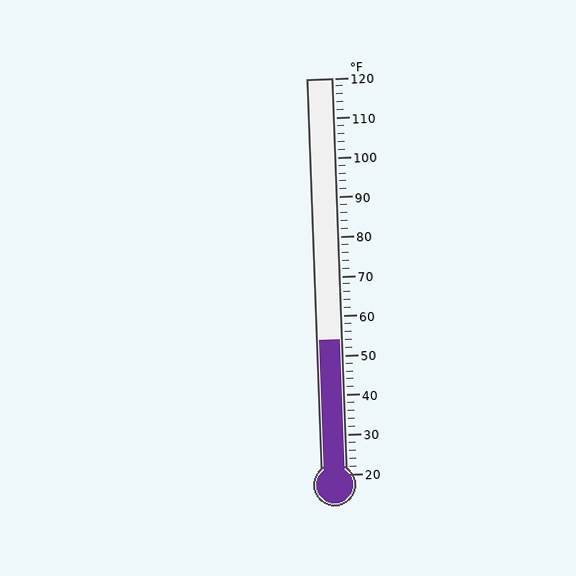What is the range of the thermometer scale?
The thermometer scale ranges from 20°F to 120°F.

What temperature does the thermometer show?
The thermometer shows approximately 54°F.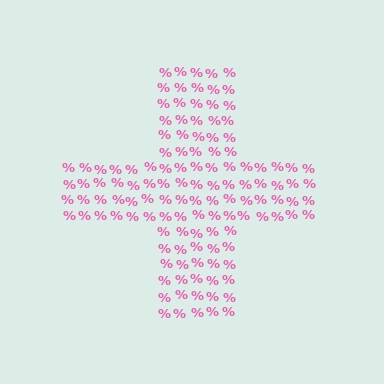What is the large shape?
The large shape is a cross.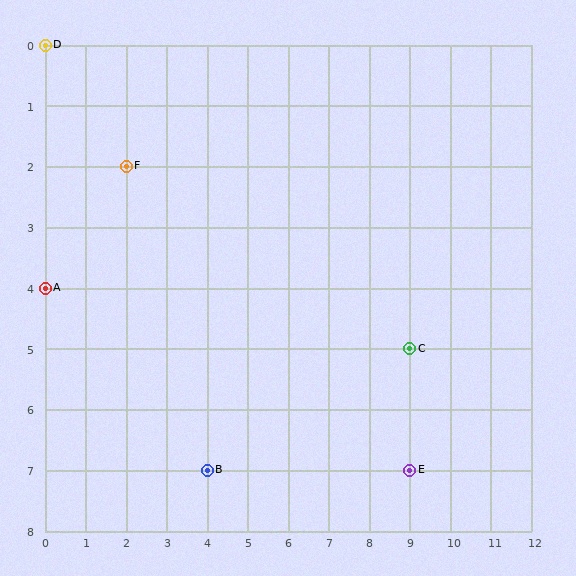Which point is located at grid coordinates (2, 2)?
Point F is at (2, 2).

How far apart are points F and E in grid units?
Points F and E are 7 columns and 5 rows apart (about 8.6 grid units diagonally).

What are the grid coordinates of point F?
Point F is at grid coordinates (2, 2).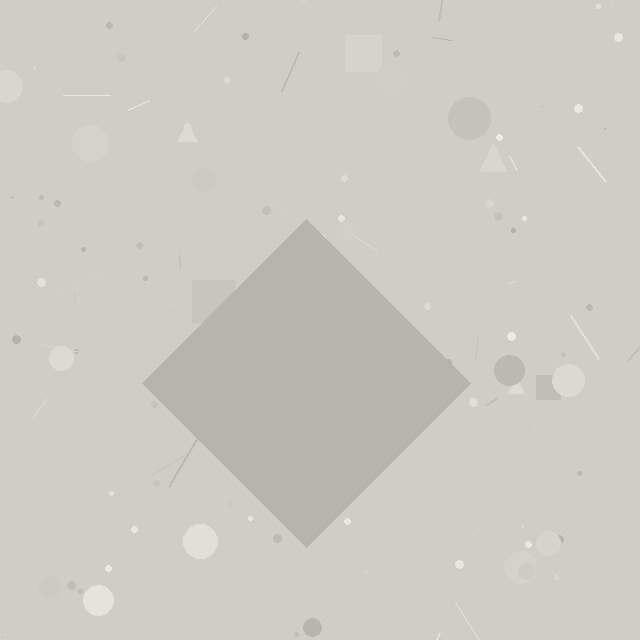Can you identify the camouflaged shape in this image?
The camouflaged shape is a diamond.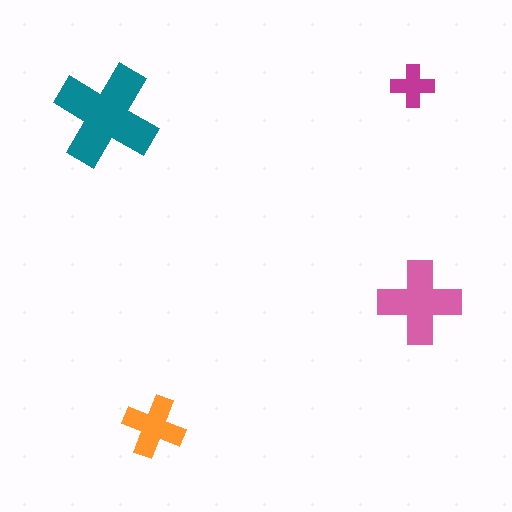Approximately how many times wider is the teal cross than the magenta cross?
About 2.5 times wider.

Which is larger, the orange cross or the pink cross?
The pink one.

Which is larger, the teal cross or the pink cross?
The teal one.